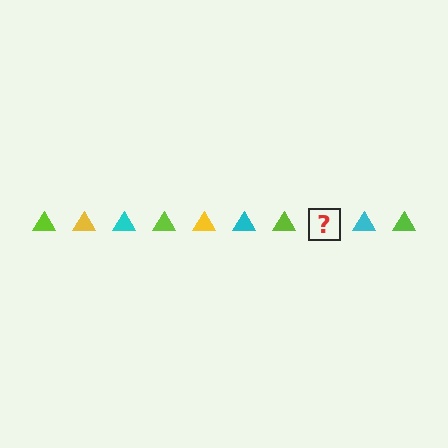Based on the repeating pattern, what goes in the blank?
The blank should be a yellow triangle.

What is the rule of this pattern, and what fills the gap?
The rule is that the pattern cycles through lime, yellow, cyan triangles. The gap should be filled with a yellow triangle.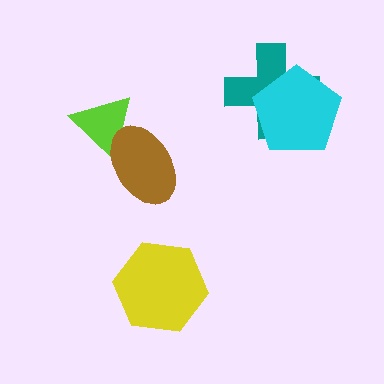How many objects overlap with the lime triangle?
1 object overlaps with the lime triangle.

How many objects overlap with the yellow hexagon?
0 objects overlap with the yellow hexagon.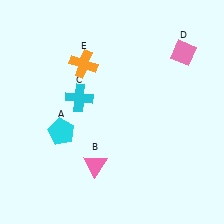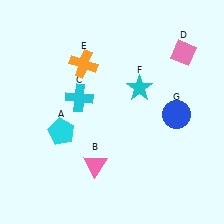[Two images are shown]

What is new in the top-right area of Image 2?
A cyan star (F) was added in the top-right area of Image 2.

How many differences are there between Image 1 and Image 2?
There are 2 differences between the two images.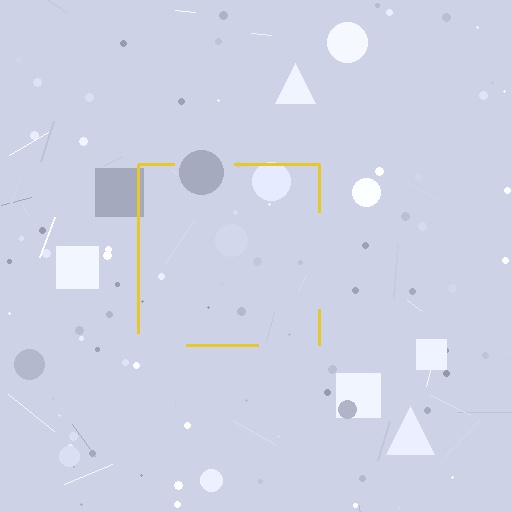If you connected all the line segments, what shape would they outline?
They would outline a square.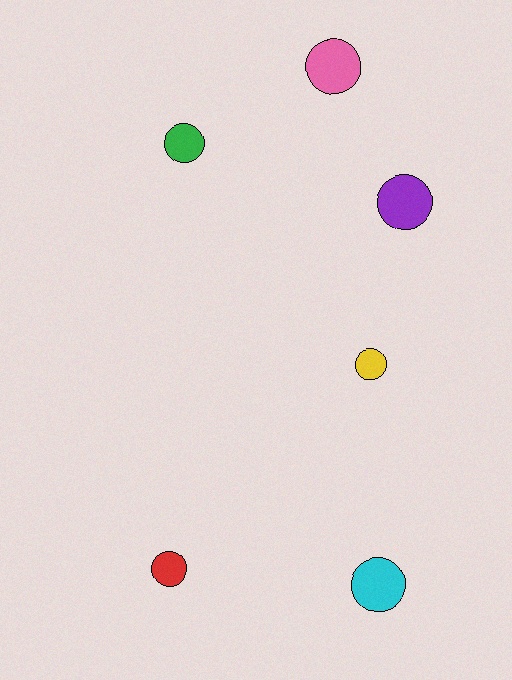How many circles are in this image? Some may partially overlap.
There are 6 circles.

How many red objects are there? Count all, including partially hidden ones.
There is 1 red object.